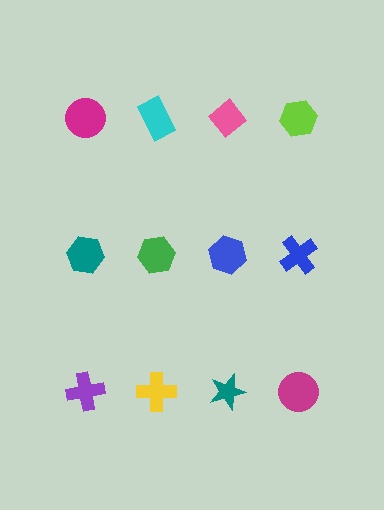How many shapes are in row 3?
4 shapes.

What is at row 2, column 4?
A blue cross.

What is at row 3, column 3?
A teal star.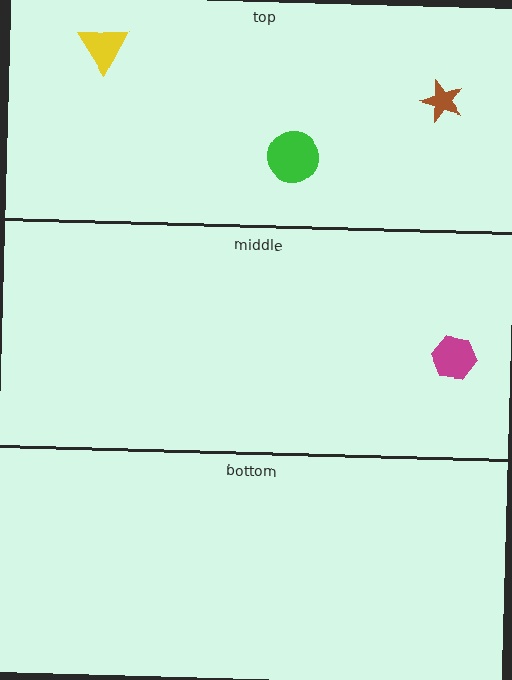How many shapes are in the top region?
3.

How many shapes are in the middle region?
1.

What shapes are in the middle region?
The magenta hexagon.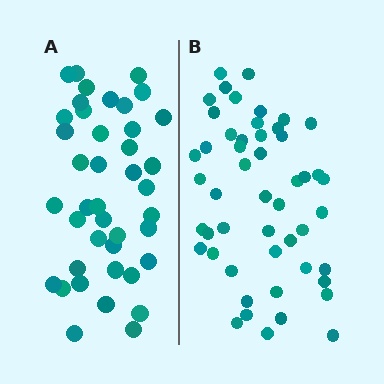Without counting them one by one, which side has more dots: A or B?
Region B (the right region) has more dots.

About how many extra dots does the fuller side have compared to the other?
Region B has roughly 8 or so more dots than region A.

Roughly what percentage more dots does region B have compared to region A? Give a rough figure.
About 20% more.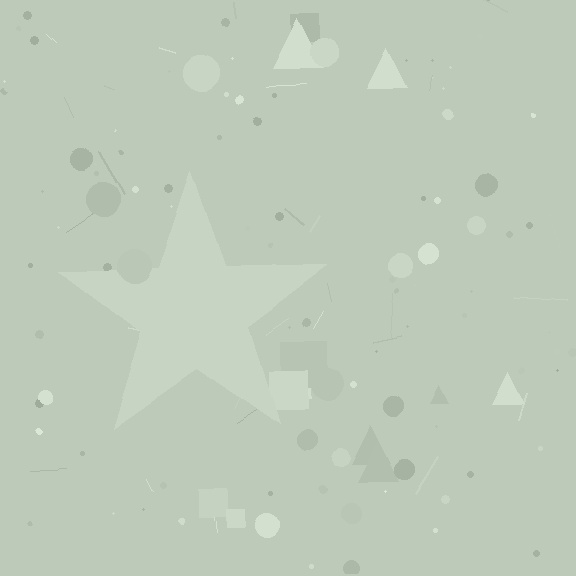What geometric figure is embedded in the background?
A star is embedded in the background.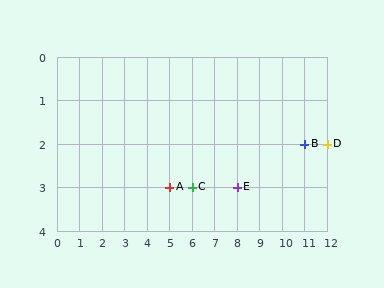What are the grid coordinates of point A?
Point A is at grid coordinates (5, 3).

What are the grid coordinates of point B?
Point B is at grid coordinates (11, 2).